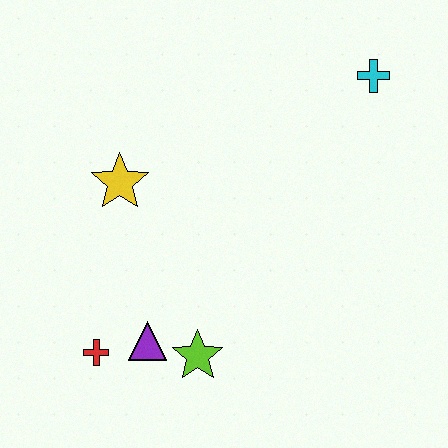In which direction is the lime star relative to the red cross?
The lime star is to the right of the red cross.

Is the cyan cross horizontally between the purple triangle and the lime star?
No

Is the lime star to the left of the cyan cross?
Yes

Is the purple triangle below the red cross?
No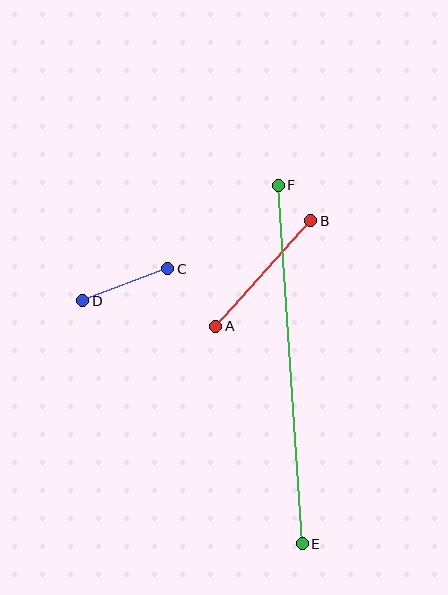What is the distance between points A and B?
The distance is approximately 142 pixels.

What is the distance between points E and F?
The distance is approximately 359 pixels.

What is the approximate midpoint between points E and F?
The midpoint is at approximately (290, 365) pixels.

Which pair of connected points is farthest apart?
Points E and F are farthest apart.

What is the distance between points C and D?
The distance is approximately 91 pixels.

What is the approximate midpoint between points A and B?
The midpoint is at approximately (263, 274) pixels.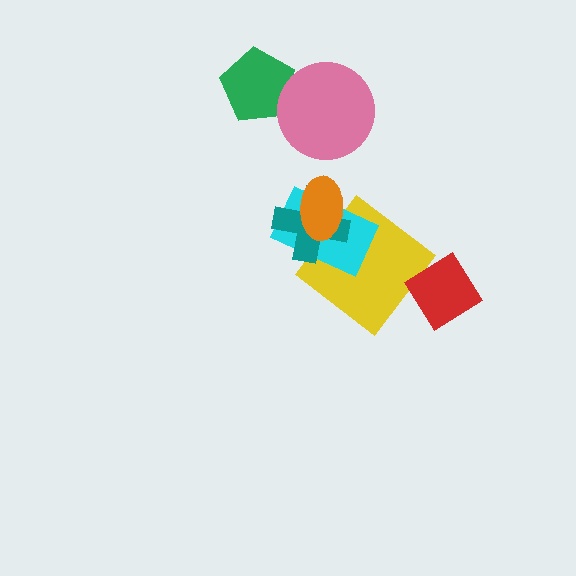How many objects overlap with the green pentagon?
1 object overlaps with the green pentagon.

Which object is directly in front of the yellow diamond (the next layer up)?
The cyan rectangle is directly in front of the yellow diamond.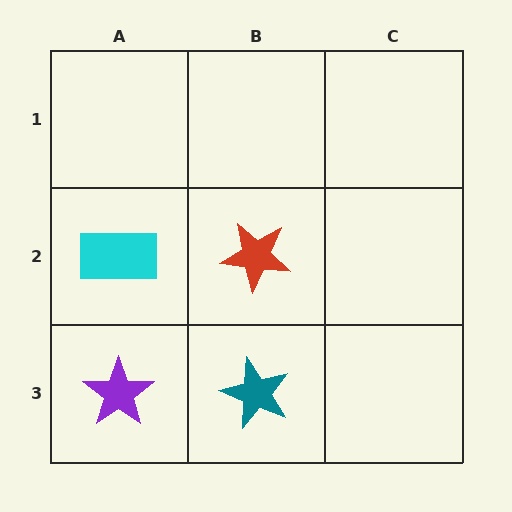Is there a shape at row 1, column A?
No, that cell is empty.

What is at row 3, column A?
A purple star.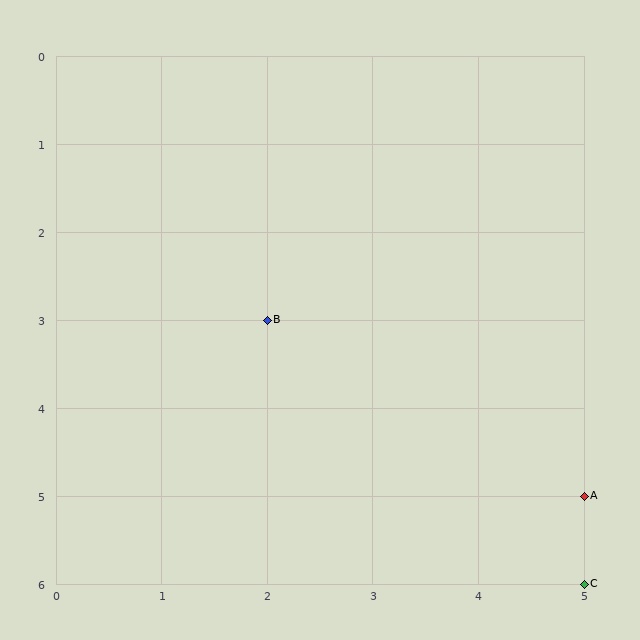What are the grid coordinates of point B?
Point B is at grid coordinates (2, 3).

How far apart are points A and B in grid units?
Points A and B are 3 columns and 2 rows apart (about 3.6 grid units diagonally).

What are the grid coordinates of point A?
Point A is at grid coordinates (5, 5).